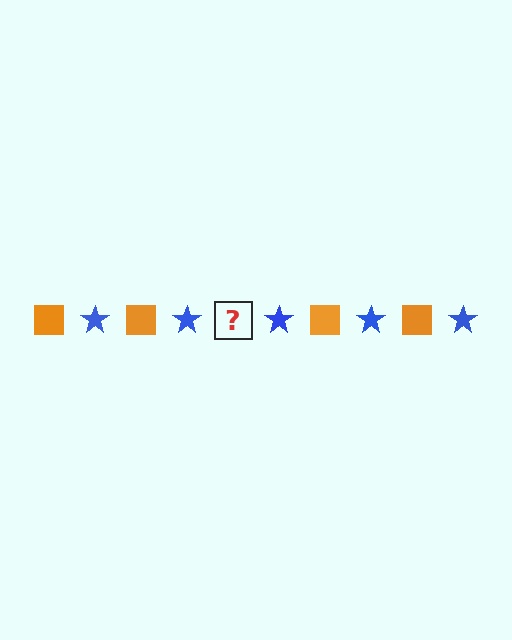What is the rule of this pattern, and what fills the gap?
The rule is that the pattern alternates between orange square and blue star. The gap should be filled with an orange square.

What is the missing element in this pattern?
The missing element is an orange square.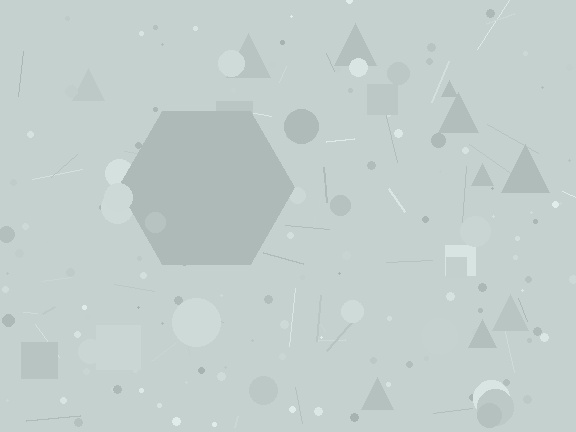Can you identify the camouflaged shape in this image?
The camouflaged shape is a hexagon.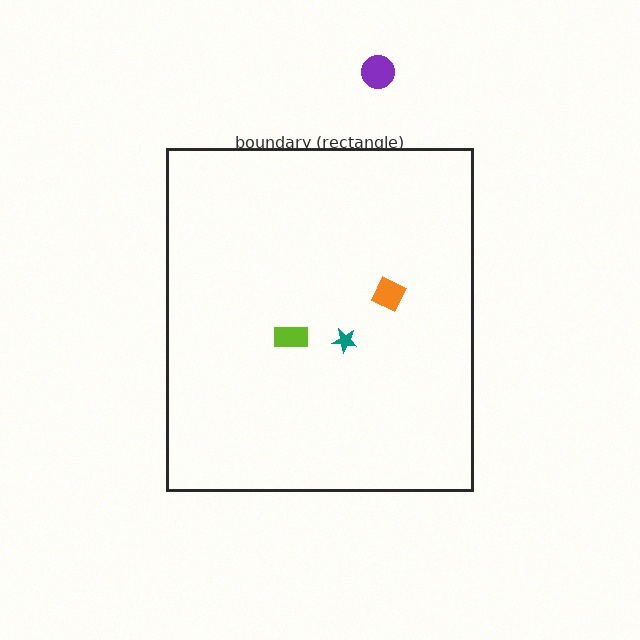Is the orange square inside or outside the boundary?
Inside.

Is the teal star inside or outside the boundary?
Inside.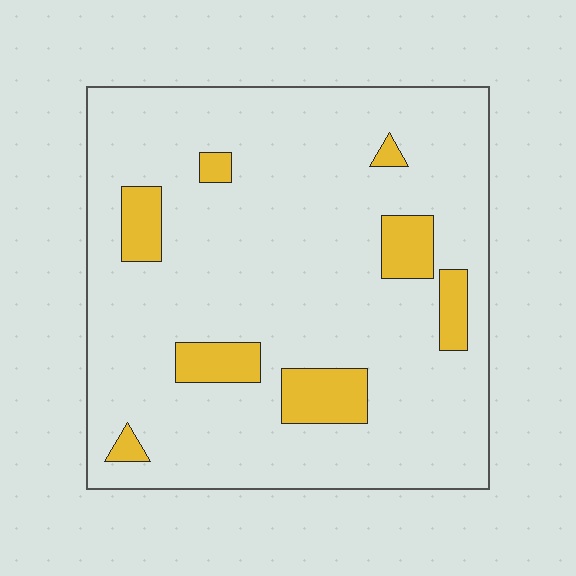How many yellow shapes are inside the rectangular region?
8.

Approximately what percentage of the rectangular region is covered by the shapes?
Approximately 10%.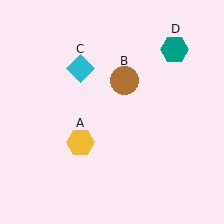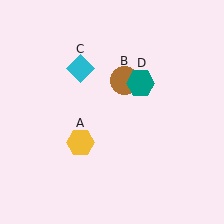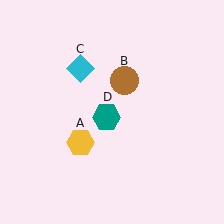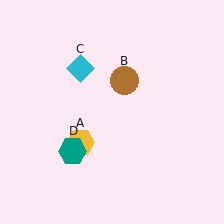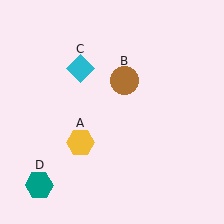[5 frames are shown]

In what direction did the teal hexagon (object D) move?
The teal hexagon (object D) moved down and to the left.